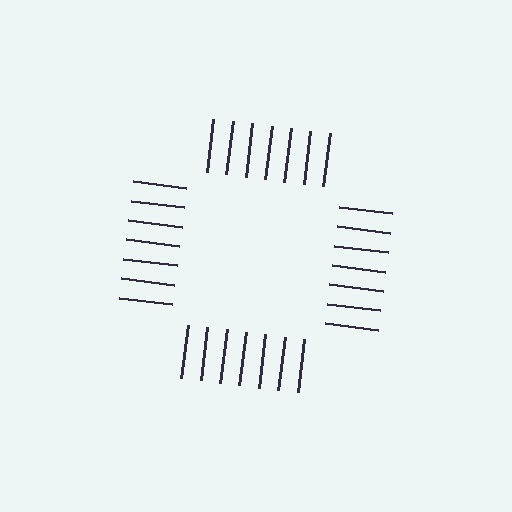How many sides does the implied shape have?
4 sides — the line-ends trace a square.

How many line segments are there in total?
28 — 7 along each of the 4 edges.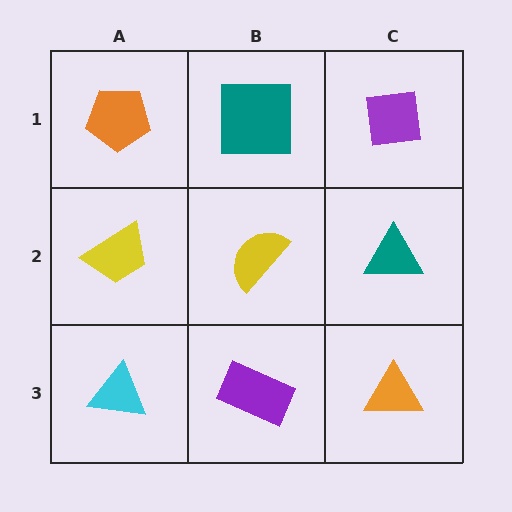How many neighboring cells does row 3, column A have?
2.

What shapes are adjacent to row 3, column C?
A teal triangle (row 2, column C), a purple rectangle (row 3, column B).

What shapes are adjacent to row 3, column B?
A yellow semicircle (row 2, column B), a cyan triangle (row 3, column A), an orange triangle (row 3, column C).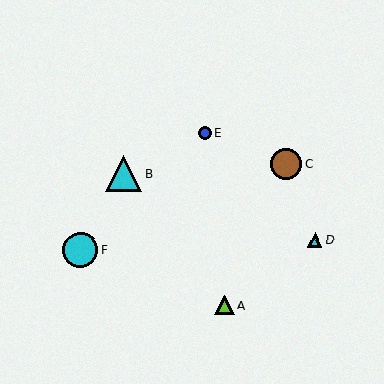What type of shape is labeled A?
Shape A is a lime triangle.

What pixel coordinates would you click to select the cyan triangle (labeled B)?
Click at (124, 173) to select the cyan triangle B.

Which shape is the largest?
The cyan triangle (labeled B) is the largest.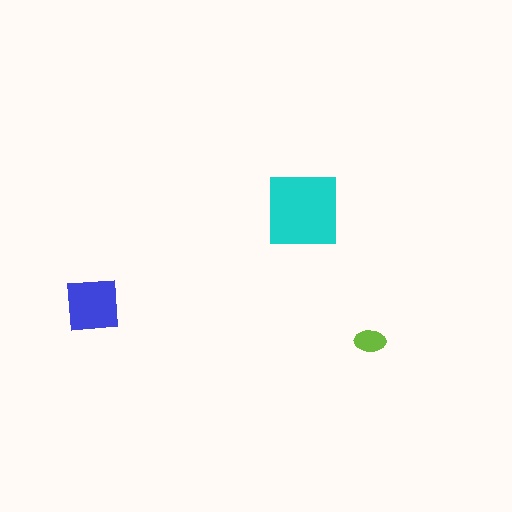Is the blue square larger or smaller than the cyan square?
Smaller.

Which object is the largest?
The cyan square.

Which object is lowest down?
The lime ellipse is bottommost.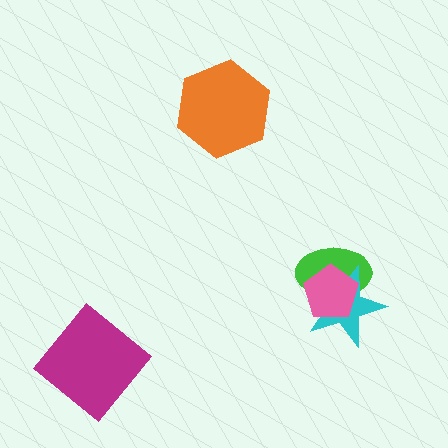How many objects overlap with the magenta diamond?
0 objects overlap with the magenta diamond.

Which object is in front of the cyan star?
The pink pentagon is in front of the cyan star.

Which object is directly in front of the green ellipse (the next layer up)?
The cyan star is directly in front of the green ellipse.